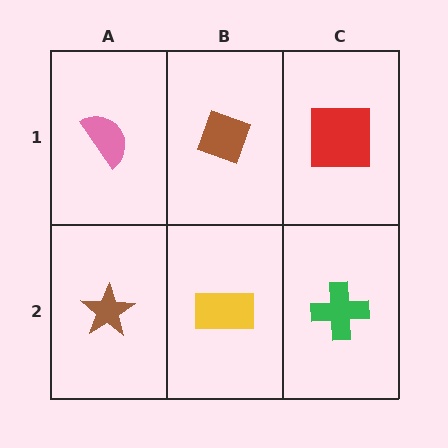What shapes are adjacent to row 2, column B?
A brown diamond (row 1, column B), a brown star (row 2, column A), a green cross (row 2, column C).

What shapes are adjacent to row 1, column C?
A green cross (row 2, column C), a brown diamond (row 1, column B).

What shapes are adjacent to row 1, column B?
A yellow rectangle (row 2, column B), a pink semicircle (row 1, column A), a red square (row 1, column C).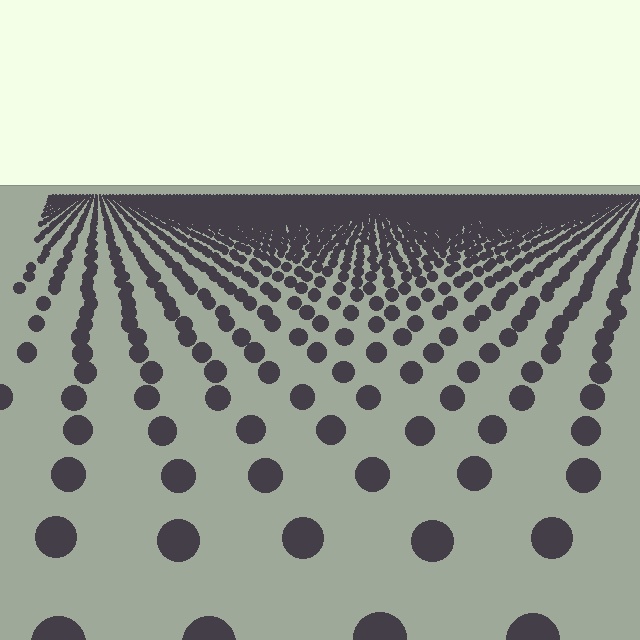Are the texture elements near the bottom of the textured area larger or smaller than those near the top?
Larger. Near the bottom, elements are closer to the viewer and appear at a bigger on-screen size.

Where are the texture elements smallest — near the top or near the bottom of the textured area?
Near the top.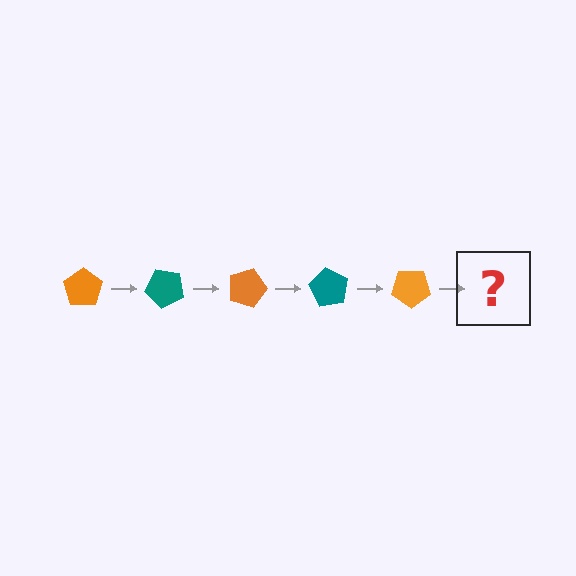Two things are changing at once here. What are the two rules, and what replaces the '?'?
The two rules are that it rotates 45 degrees each step and the color cycles through orange and teal. The '?' should be a teal pentagon, rotated 225 degrees from the start.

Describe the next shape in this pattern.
It should be a teal pentagon, rotated 225 degrees from the start.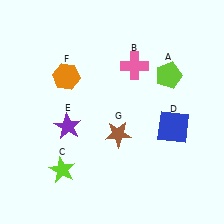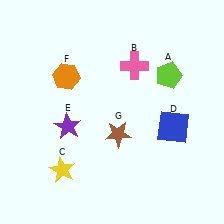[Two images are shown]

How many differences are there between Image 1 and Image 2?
There is 1 difference between the two images.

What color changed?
The star (C) changed from lime in Image 1 to yellow in Image 2.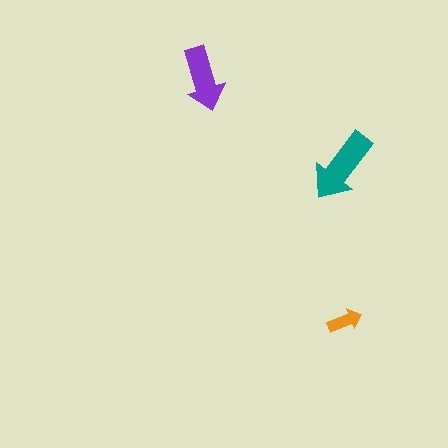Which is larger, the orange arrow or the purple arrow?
The purple one.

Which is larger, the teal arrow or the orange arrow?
The teal one.